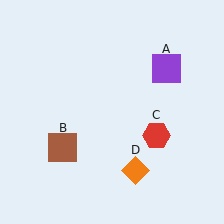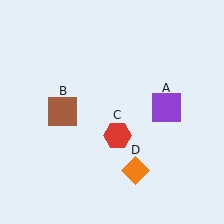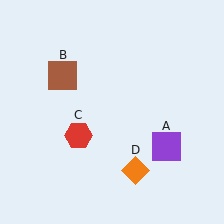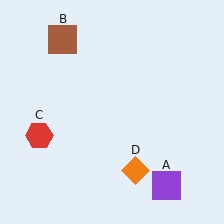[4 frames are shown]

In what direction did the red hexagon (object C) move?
The red hexagon (object C) moved left.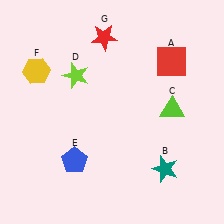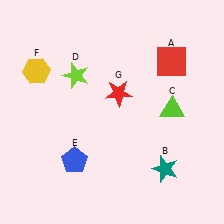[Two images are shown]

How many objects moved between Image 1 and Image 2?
1 object moved between the two images.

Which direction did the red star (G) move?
The red star (G) moved down.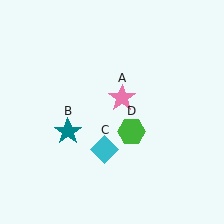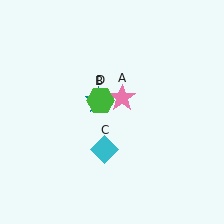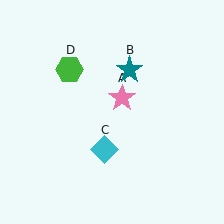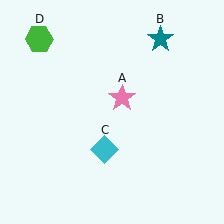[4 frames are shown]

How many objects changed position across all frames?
2 objects changed position: teal star (object B), green hexagon (object D).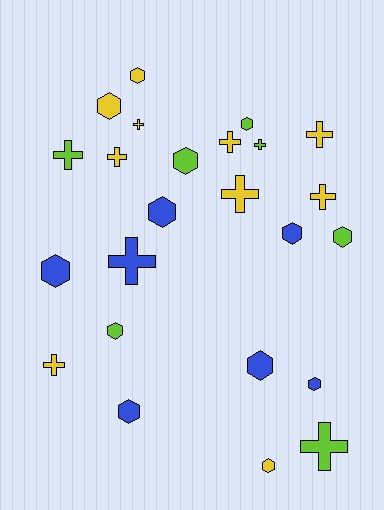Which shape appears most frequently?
Hexagon, with 13 objects.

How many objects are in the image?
There are 24 objects.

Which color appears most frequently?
Yellow, with 10 objects.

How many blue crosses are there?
There is 1 blue cross.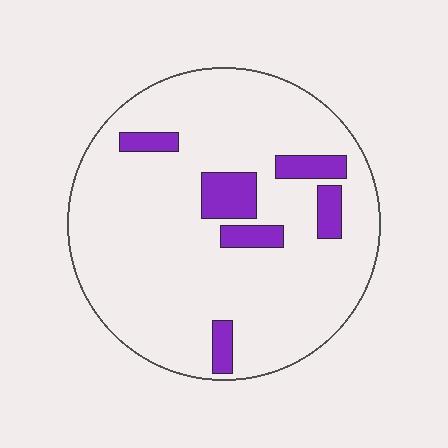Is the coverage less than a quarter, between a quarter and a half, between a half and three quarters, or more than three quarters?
Less than a quarter.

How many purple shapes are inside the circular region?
6.